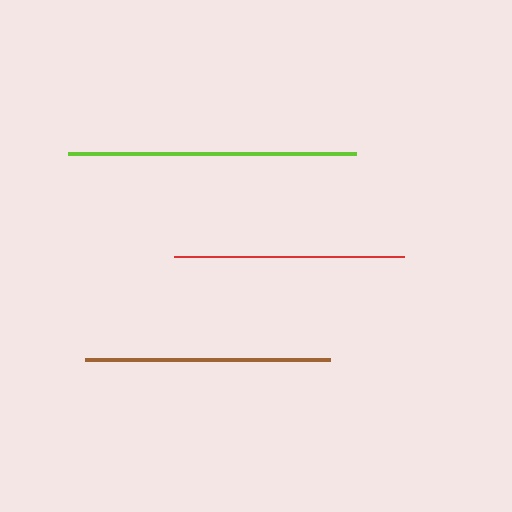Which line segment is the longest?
The lime line is the longest at approximately 288 pixels.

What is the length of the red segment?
The red segment is approximately 230 pixels long.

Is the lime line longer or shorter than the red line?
The lime line is longer than the red line.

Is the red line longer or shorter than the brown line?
The brown line is longer than the red line.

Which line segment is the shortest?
The red line is the shortest at approximately 230 pixels.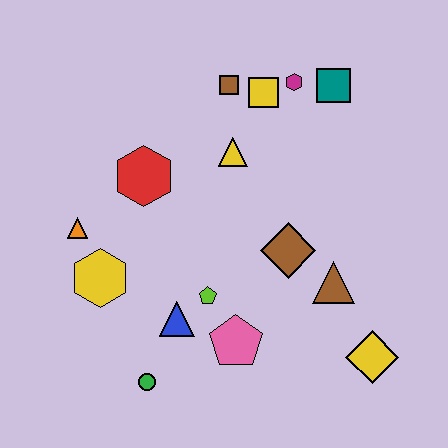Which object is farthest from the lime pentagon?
The teal square is farthest from the lime pentagon.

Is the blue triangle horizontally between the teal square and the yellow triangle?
No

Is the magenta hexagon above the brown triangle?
Yes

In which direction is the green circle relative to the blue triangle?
The green circle is below the blue triangle.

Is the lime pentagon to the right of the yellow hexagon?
Yes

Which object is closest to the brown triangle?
The brown diamond is closest to the brown triangle.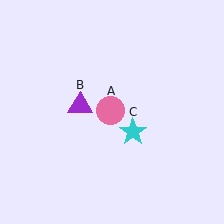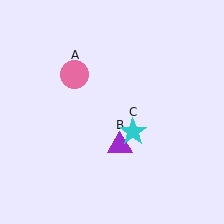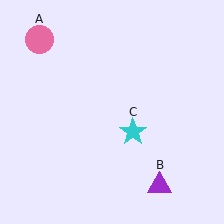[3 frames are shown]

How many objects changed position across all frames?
2 objects changed position: pink circle (object A), purple triangle (object B).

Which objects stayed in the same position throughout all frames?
Cyan star (object C) remained stationary.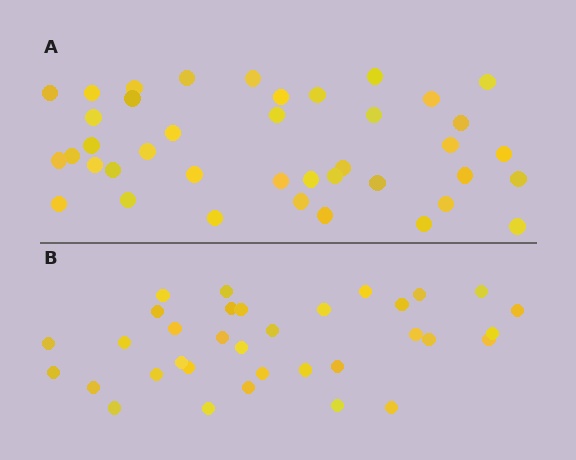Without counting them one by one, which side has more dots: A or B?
Region A (the top region) has more dots.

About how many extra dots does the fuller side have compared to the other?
Region A has about 6 more dots than region B.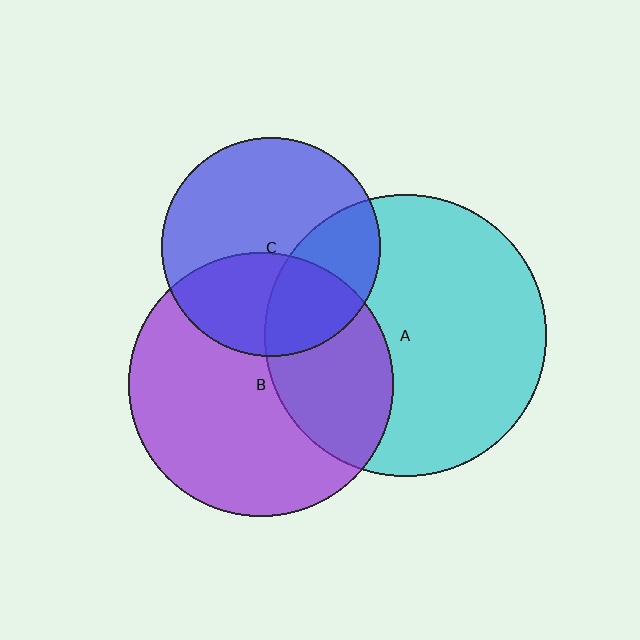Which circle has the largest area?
Circle A (cyan).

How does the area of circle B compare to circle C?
Approximately 1.5 times.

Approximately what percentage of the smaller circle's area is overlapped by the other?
Approximately 40%.